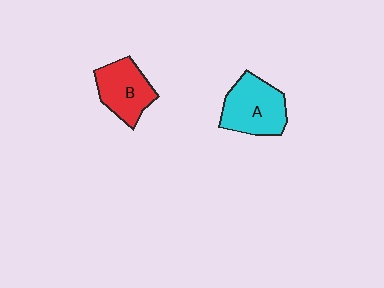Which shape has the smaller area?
Shape B (red).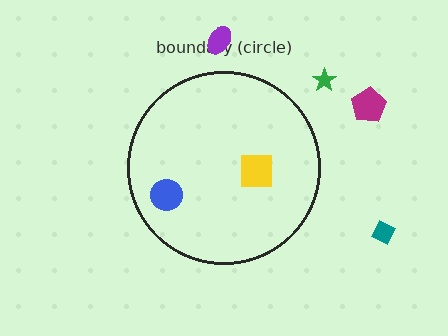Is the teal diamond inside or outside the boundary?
Outside.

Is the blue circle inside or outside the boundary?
Inside.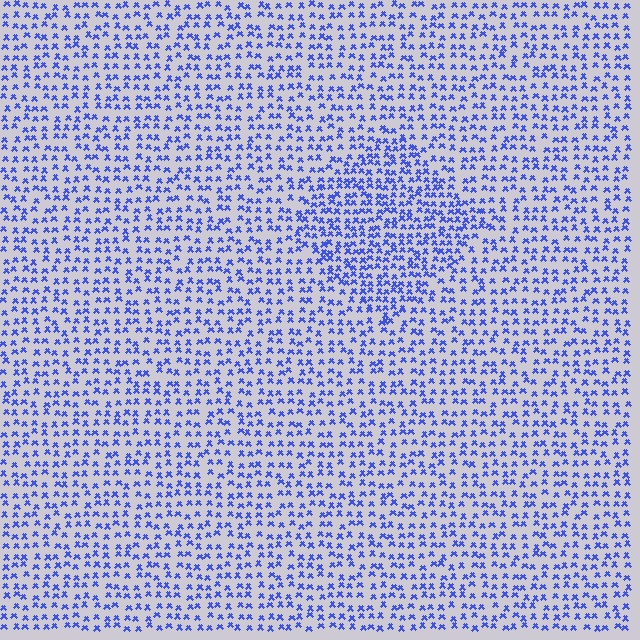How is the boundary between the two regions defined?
The boundary is defined by a change in element density (approximately 1.6x ratio). All elements are the same color, size, and shape.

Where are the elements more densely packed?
The elements are more densely packed inside the diamond boundary.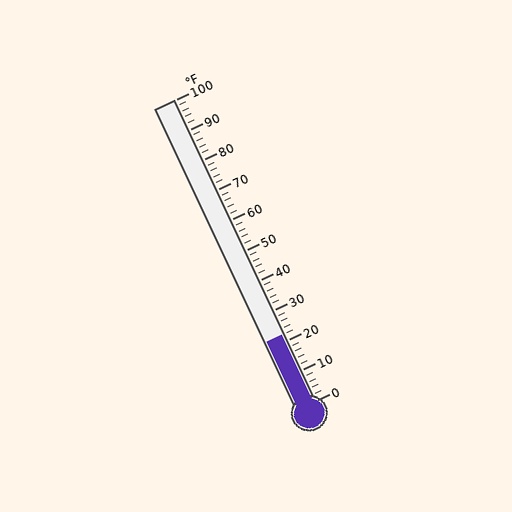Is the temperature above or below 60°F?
The temperature is below 60°F.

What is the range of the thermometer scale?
The thermometer scale ranges from 0°F to 100°F.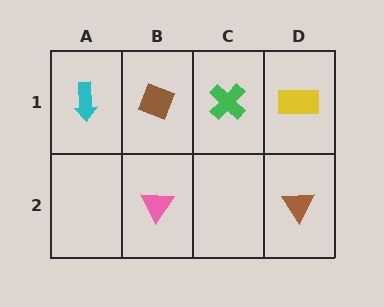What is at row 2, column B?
A pink triangle.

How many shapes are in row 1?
4 shapes.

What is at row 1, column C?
A green cross.